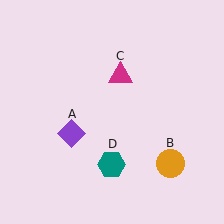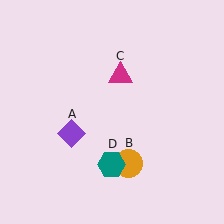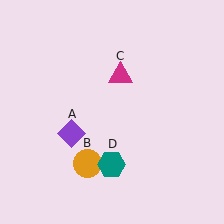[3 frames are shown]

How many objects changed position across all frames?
1 object changed position: orange circle (object B).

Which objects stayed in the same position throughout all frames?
Purple diamond (object A) and magenta triangle (object C) and teal hexagon (object D) remained stationary.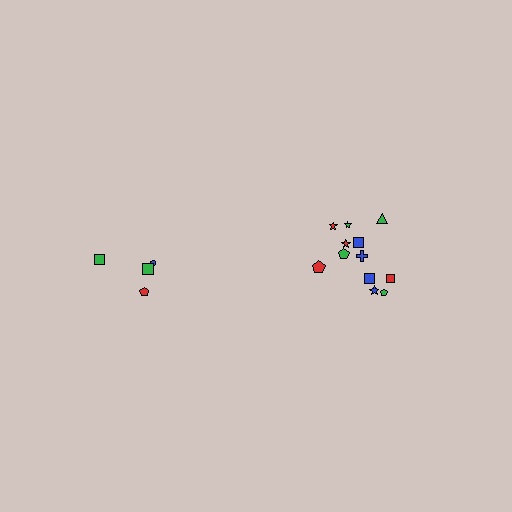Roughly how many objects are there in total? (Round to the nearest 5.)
Roughly 15 objects in total.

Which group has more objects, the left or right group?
The right group.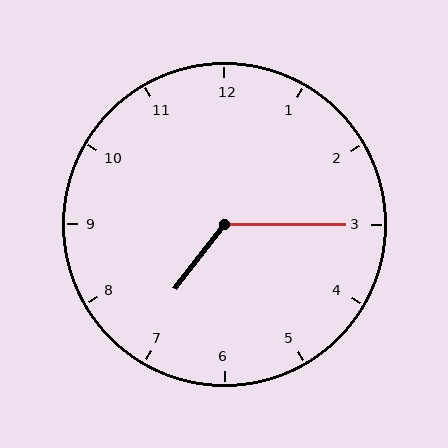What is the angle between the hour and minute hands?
Approximately 128 degrees.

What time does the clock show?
7:15.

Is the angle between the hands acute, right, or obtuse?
It is obtuse.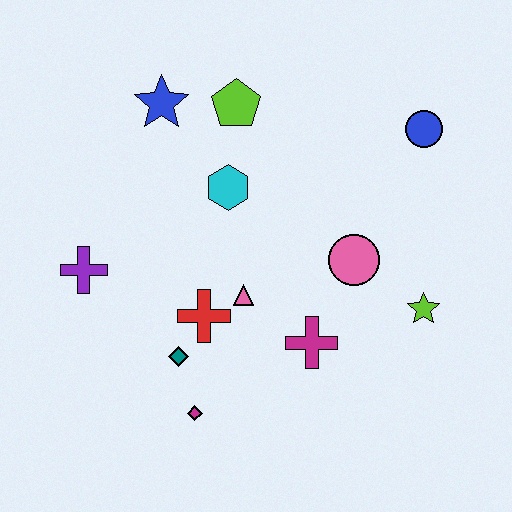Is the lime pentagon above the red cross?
Yes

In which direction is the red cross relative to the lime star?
The red cross is to the left of the lime star.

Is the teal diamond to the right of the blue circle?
No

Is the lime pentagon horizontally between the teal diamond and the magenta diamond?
No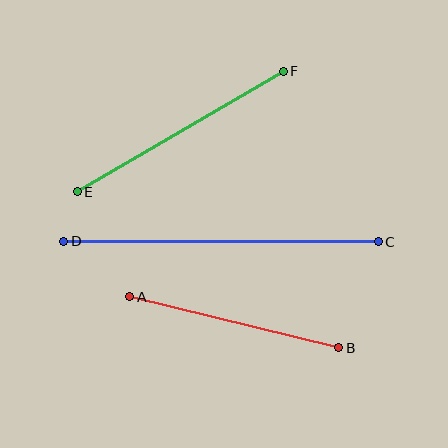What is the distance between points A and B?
The distance is approximately 215 pixels.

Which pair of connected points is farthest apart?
Points C and D are farthest apart.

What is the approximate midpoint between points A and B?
The midpoint is at approximately (234, 322) pixels.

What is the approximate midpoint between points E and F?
The midpoint is at approximately (180, 132) pixels.